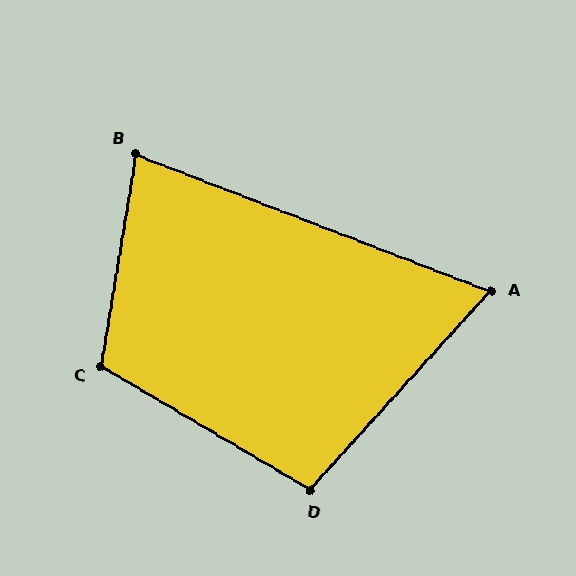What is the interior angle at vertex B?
Approximately 78 degrees (acute).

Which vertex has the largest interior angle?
C, at approximately 111 degrees.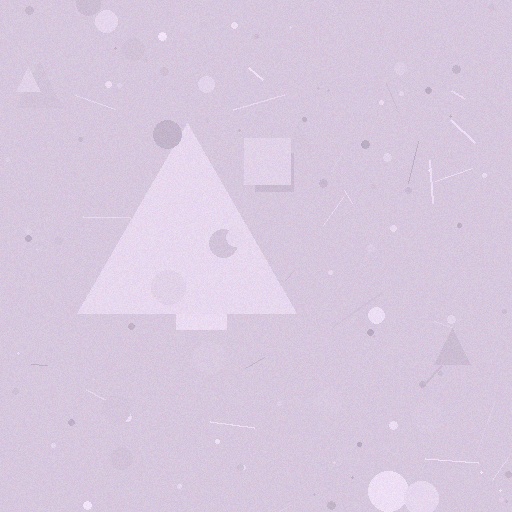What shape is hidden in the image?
A triangle is hidden in the image.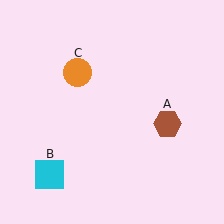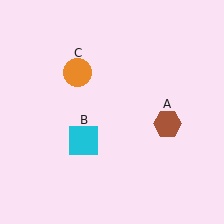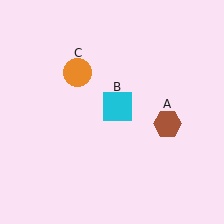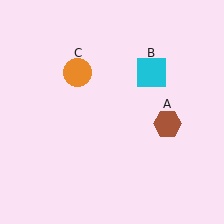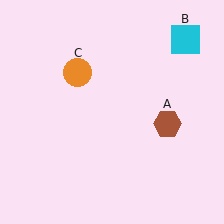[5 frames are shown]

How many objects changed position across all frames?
1 object changed position: cyan square (object B).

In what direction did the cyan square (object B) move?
The cyan square (object B) moved up and to the right.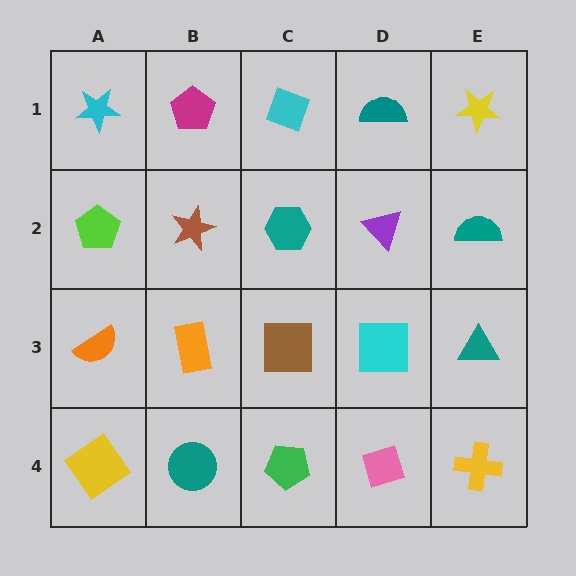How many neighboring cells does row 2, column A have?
3.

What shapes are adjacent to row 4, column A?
An orange semicircle (row 3, column A), a teal circle (row 4, column B).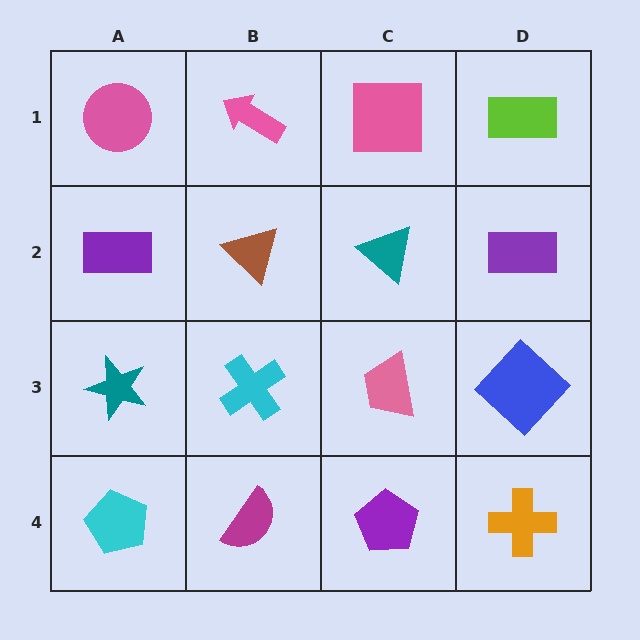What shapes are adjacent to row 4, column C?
A pink trapezoid (row 3, column C), a magenta semicircle (row 4, column B), an orange cross (row 4, column D).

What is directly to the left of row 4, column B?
A cyan pentagon.